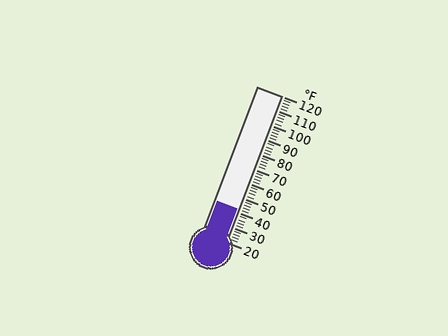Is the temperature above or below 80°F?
The temperature is below 80°F.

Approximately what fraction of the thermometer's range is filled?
The thermometer is filled to approximately 20% of its range.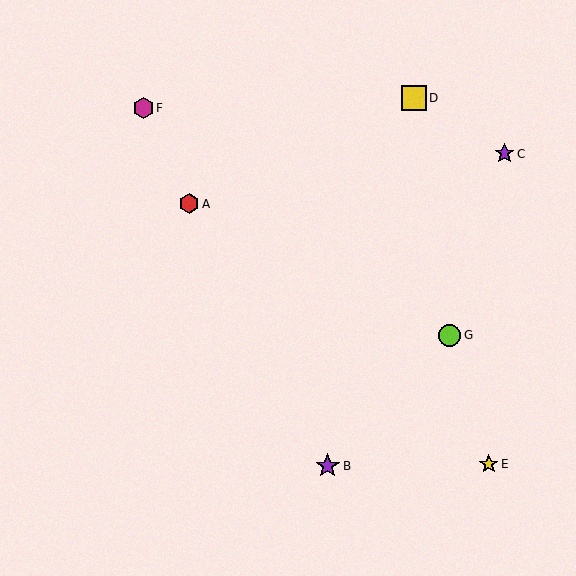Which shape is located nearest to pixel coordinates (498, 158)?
The purple star (labeled C) at (504, 153) is nearest to that location.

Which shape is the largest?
The yellow square (labeled D) is the largest.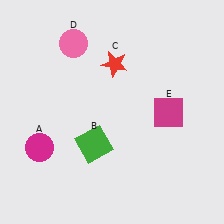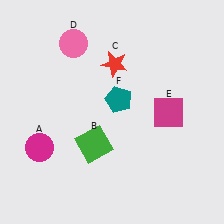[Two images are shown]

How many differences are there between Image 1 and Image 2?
There is 1 difference between the two images.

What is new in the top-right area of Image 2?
A teal pentagon (F) was added in the top-right area of Image 2.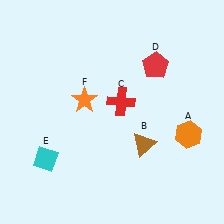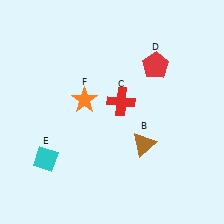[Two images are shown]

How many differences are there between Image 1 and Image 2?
There is 1 difference between the two images.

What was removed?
The orange hexagon (A) was removed in Image 2.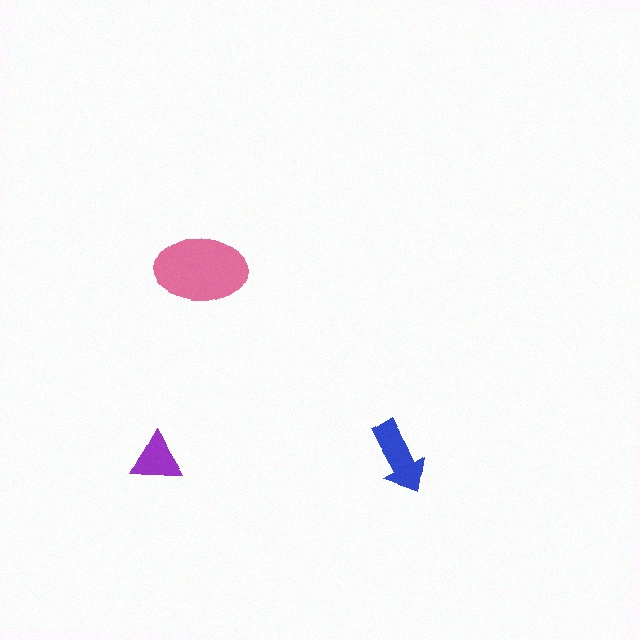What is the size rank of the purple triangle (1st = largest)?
3rd.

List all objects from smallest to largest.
The purple triangle, the blue arrow, the pink ellipse.